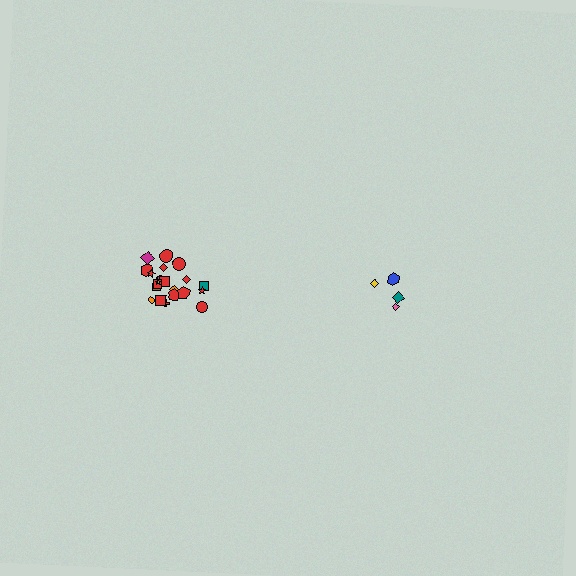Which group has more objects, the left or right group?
The left group.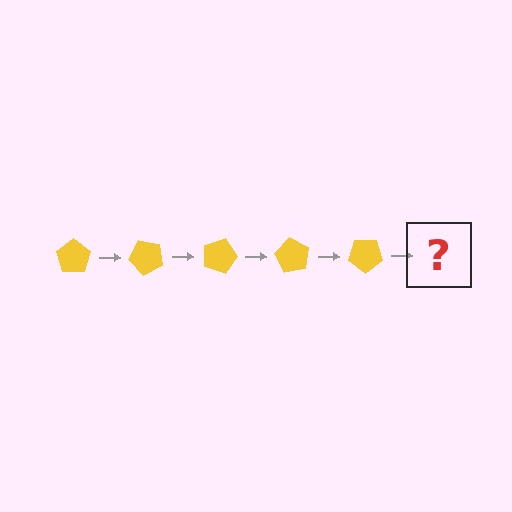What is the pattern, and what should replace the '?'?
The pattern is that the pentagon rotates 45 degrees each step. The '?' should be a yellow pentagon rotated 225 degrees.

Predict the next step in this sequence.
The next step is a yellow pentagon rotated 225 degrees.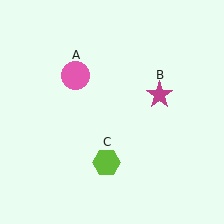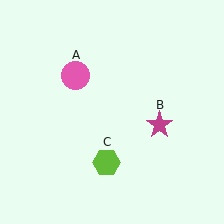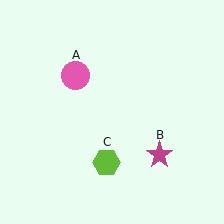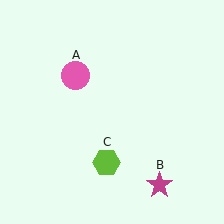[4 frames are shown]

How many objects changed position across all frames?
1 object changed position: magenta star (object B).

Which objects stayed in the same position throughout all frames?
Pink circle (object A) and lime hexagon (object C) remained stationary.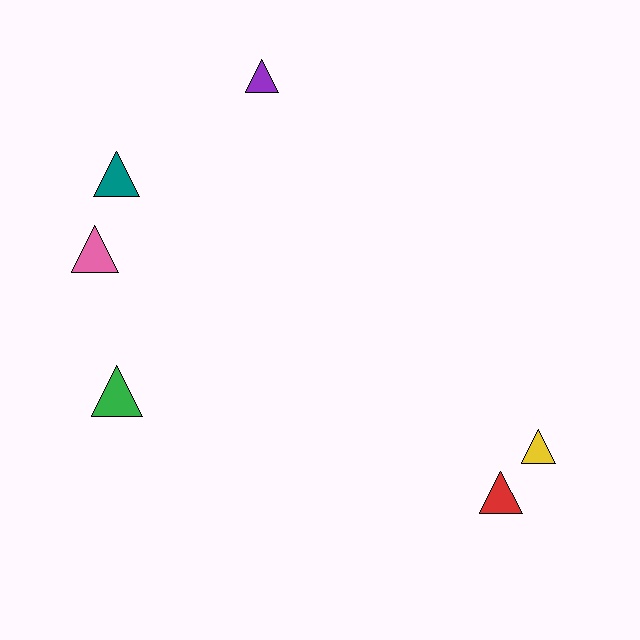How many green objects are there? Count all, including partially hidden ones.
There is 1 green object.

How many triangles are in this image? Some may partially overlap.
There are 6 triangles.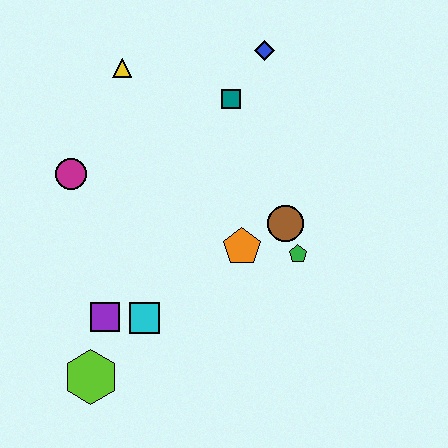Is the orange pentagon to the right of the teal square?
Yes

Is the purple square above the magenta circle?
No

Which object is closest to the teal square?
The blue diamond is closest to the teal square.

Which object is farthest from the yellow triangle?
The lime hexagon is farthest from the yellow triangle.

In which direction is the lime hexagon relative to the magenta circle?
The lime hexagon is below the magenta circle.